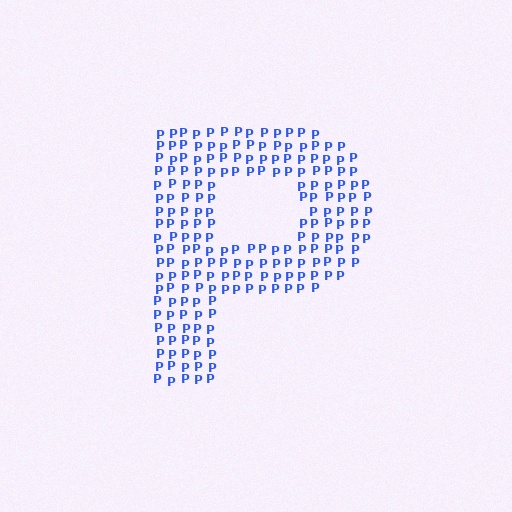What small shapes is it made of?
It is made of small letter P's.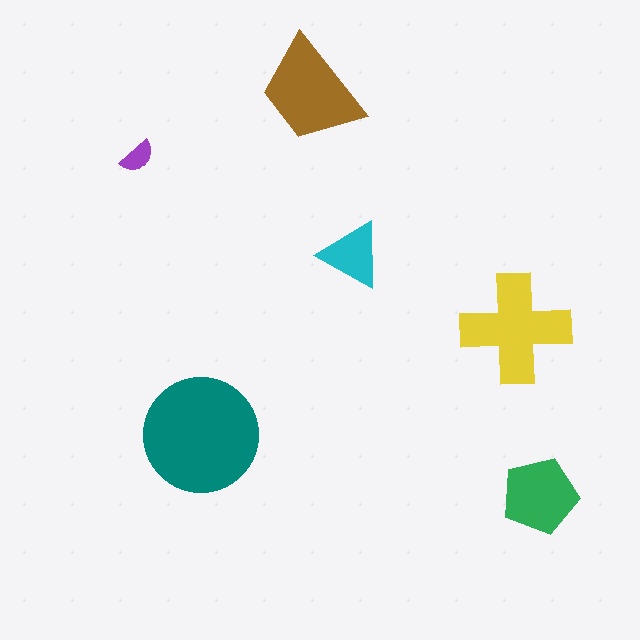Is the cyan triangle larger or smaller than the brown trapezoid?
Smaller.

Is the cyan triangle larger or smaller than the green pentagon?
Smaller.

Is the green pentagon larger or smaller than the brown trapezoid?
Smaller.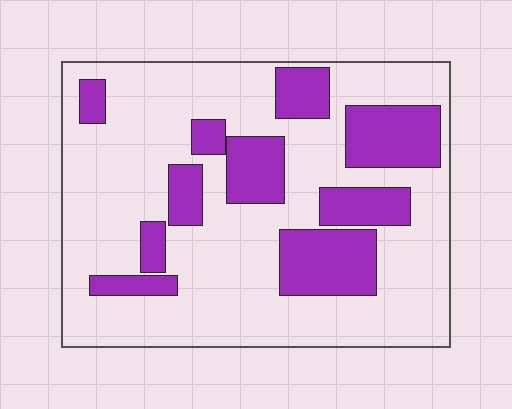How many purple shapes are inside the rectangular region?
10.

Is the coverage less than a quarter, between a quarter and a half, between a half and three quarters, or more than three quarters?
Between a quarter and a half.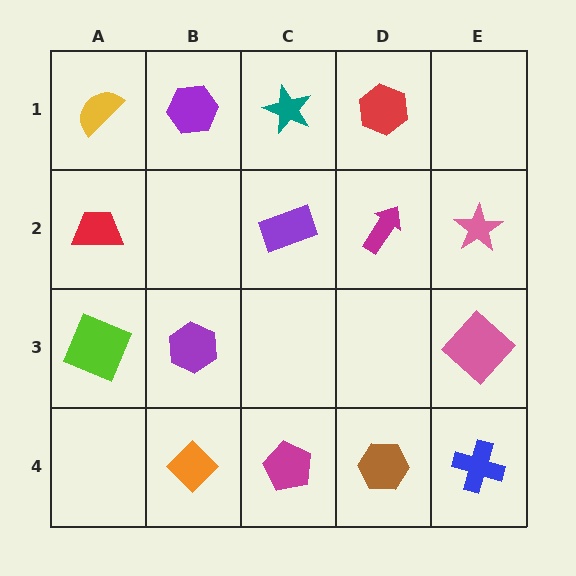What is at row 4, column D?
A brown hexagon.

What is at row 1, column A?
A yellow semicircle.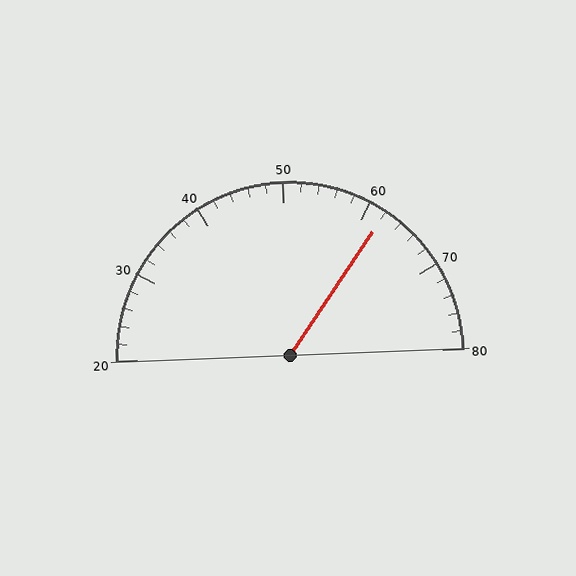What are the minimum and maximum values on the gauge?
The gauge ranges from 20 to 80.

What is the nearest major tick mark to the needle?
The nearest major tick mark is 60.